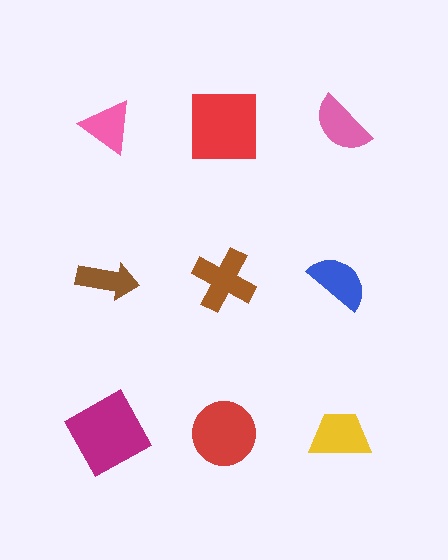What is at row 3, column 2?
A red circle.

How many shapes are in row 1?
3 shapes.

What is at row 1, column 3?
A pink semicircle.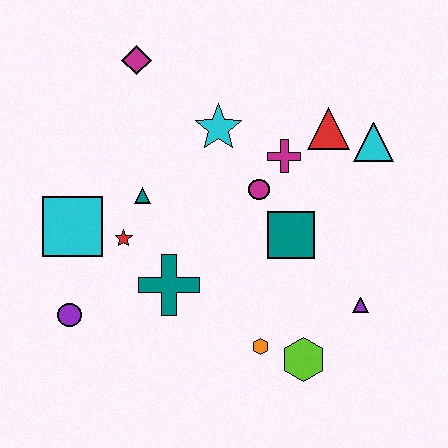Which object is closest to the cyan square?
The red star is closest to the cyan square.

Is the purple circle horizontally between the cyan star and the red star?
No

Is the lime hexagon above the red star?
No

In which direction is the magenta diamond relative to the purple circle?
The magenta diamond is above the purple circle.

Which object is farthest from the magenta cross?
The purple circle is farthest from the magenta cross.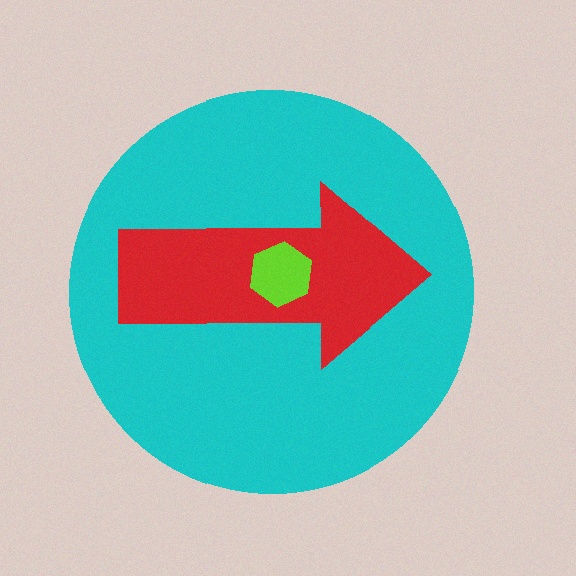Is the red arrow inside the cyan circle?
Yes.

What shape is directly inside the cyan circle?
The red arrow.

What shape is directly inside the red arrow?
The lime hexagon.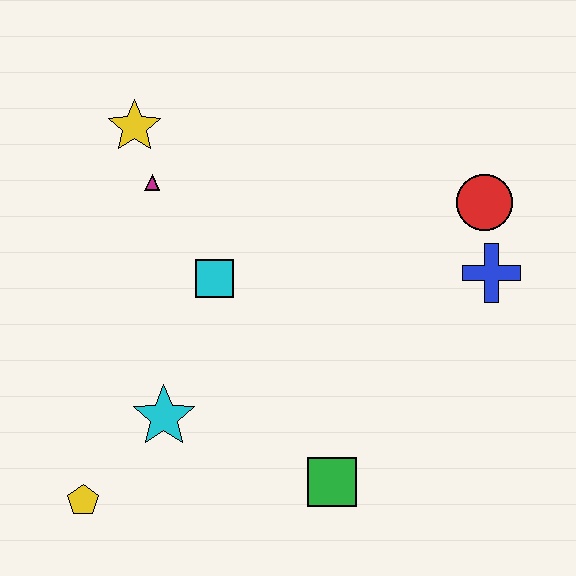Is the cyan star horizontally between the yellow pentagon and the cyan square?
Yes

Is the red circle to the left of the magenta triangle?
No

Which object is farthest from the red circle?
The yellow pentagon is farthest from the red circle.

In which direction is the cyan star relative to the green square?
The cyan star is to the left of the green square.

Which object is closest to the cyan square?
The magenta triangle is closest to the cyan square.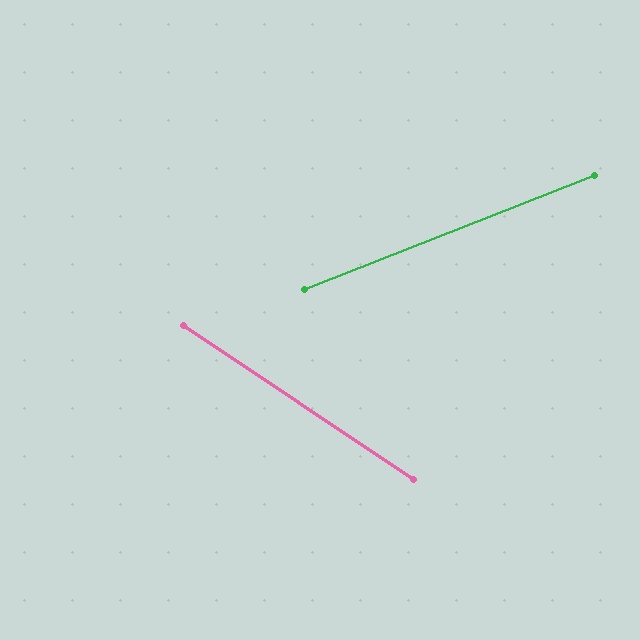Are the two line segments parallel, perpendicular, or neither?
Neither parallel nor perpendicular — they differ by about 55°.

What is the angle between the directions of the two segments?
Approximately 55 degrees.